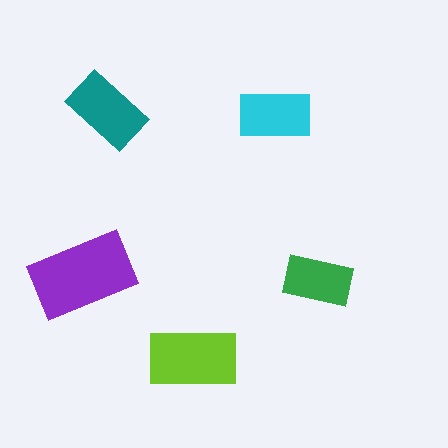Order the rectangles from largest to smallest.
the purple one, the lime one, the teal one, the cyan one, the green one.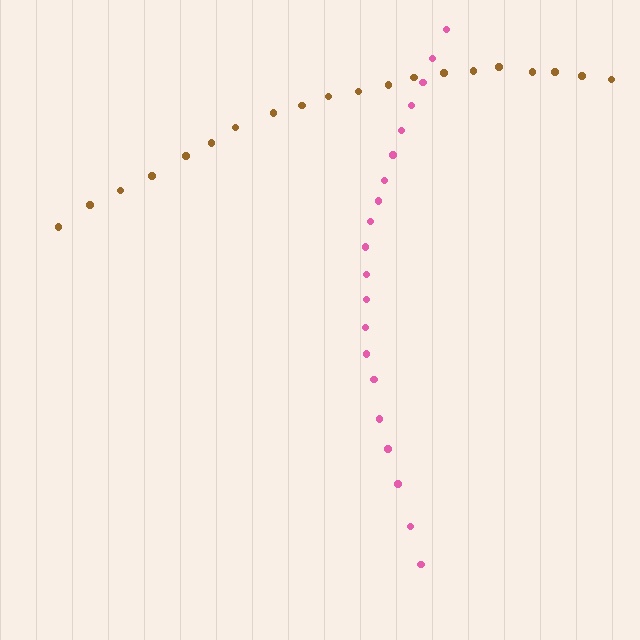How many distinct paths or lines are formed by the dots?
There are 2 distinct paths.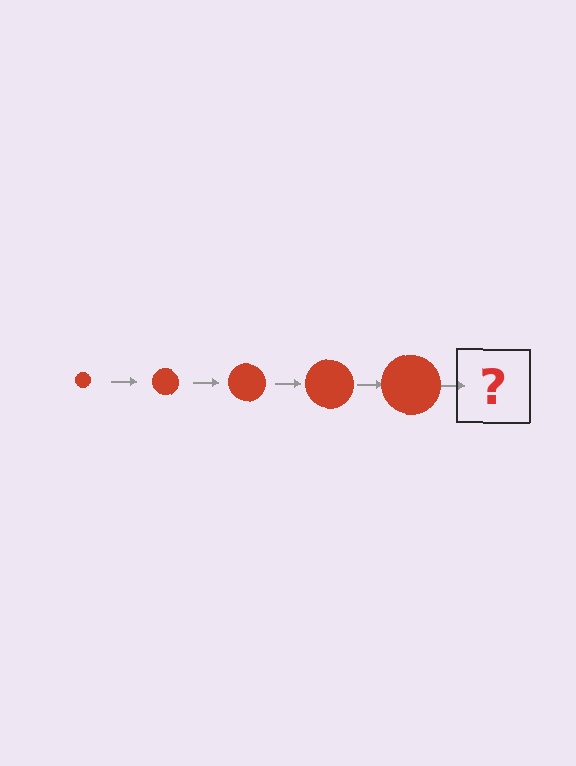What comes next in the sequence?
The next element should be a red circle, larger than the previous one.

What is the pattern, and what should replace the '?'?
The pattern is that the circle gets progressively larger each step. The '?' should be a red circle, larger than the previous one.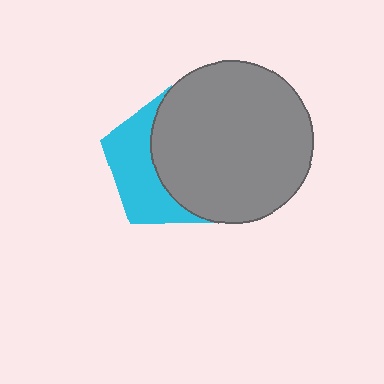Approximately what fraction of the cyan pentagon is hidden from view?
Roughly 60% of the cyan pentagon is hidden behind the gray circle.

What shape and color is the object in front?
The object in front is a gray circle.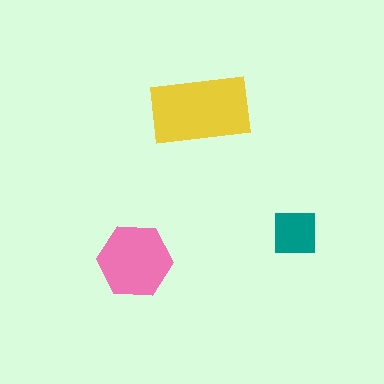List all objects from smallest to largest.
The teal square, the pink hexagon, the yellow rectangle.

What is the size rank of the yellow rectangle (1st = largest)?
1st.